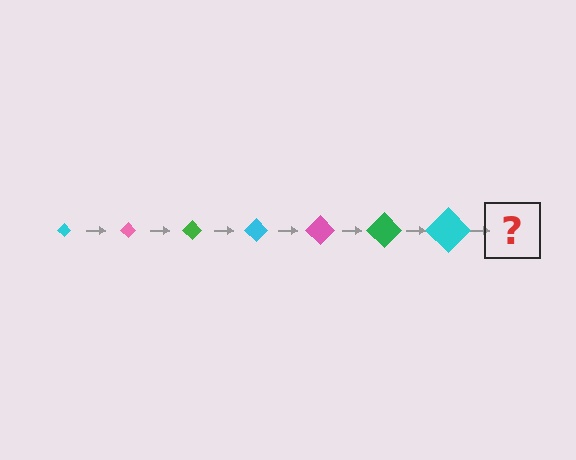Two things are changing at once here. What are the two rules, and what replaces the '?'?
The two rules are that the diamond grows larger each step and the color cycles through cyan, pink, and green. The '?' should be a pink diamond, larger than the previous one.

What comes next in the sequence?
The next element should be a pink diamond, larger than the previous one.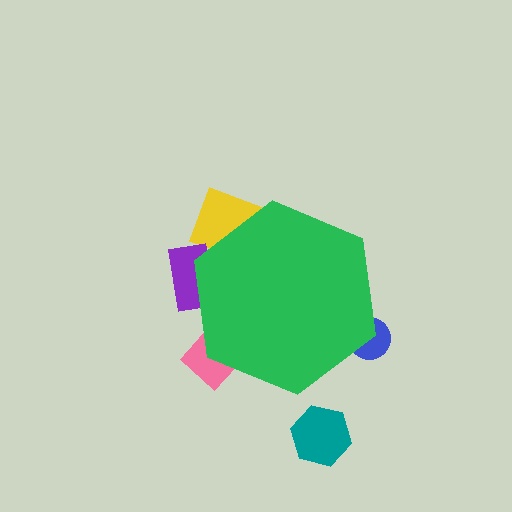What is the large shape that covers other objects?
A green hexagon.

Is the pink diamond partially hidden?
Yes, the pink diamond is partially hidden behind the green hexagon.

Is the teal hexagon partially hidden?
No, the teal hexagon is fully visible.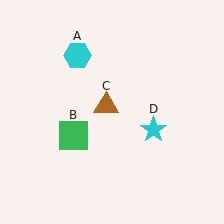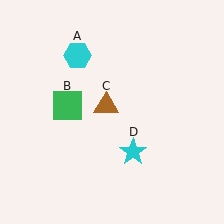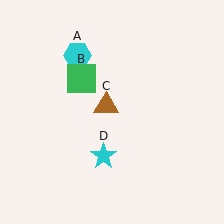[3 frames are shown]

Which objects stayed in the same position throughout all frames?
Cyan hexagon (object A) and brown triangle (object C) remained stationary.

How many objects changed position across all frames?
2 objects changed position: green square (object B), cyan star (object D).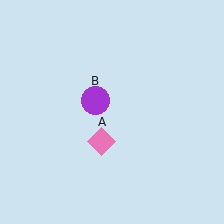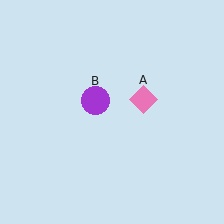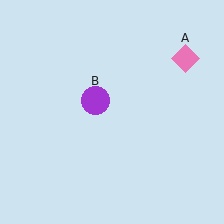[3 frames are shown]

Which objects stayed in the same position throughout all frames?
Purple circle (object B) remained stationary.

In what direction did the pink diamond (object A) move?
The pink diamond (object A) moved up and to the right.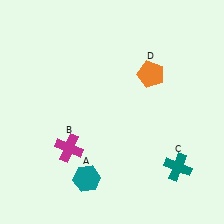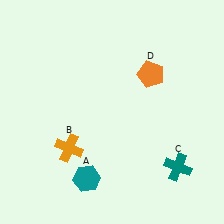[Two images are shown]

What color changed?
The cross (B) changed from magenta in Image 1 to orange in Image 2.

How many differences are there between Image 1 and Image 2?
There is 1 difference between the two images.